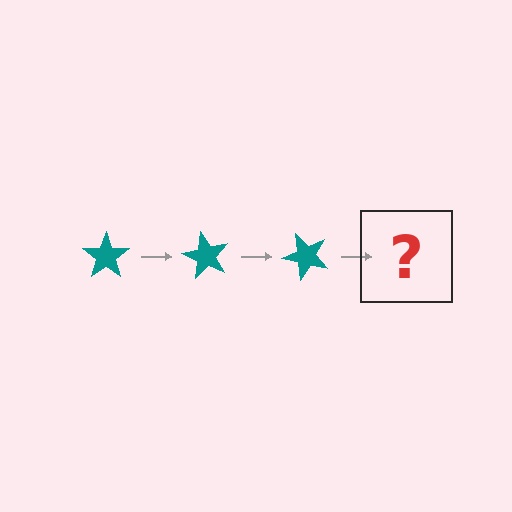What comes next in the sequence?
The next element should be a teal star rotated 180 degrees.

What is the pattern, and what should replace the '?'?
The pattern is that the star rotates 60 degrees each step. The '?' should be a teal star rotated 180 degrees.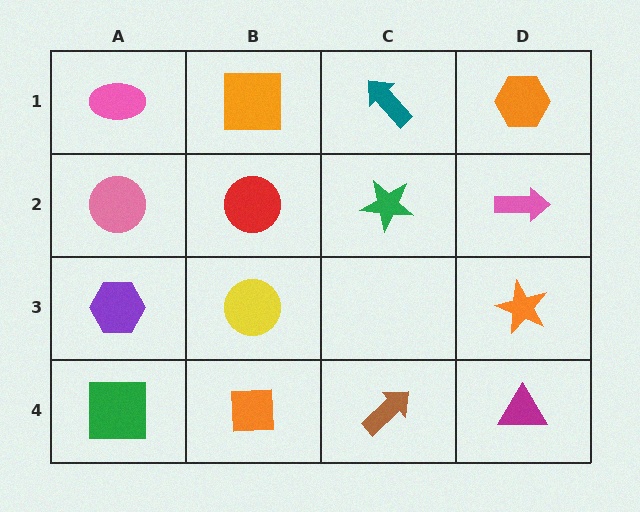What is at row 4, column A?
A green square.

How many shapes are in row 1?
4 shapes.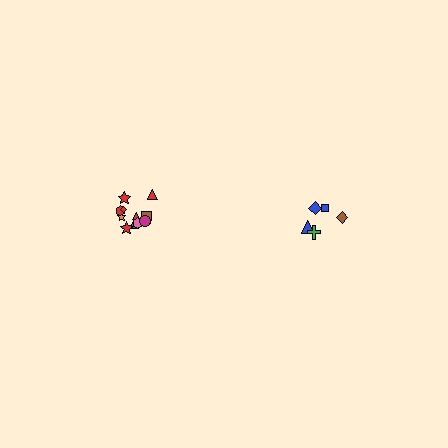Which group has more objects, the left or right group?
The left group.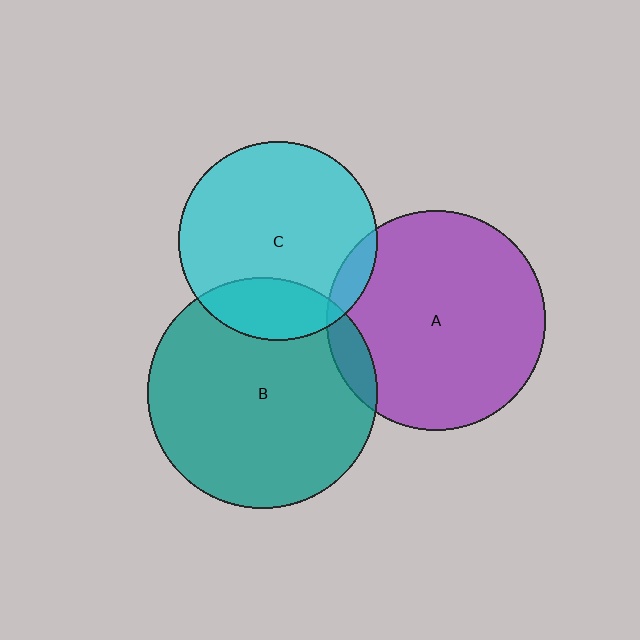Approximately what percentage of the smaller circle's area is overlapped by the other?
Approximately 10%.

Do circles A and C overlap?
Yes.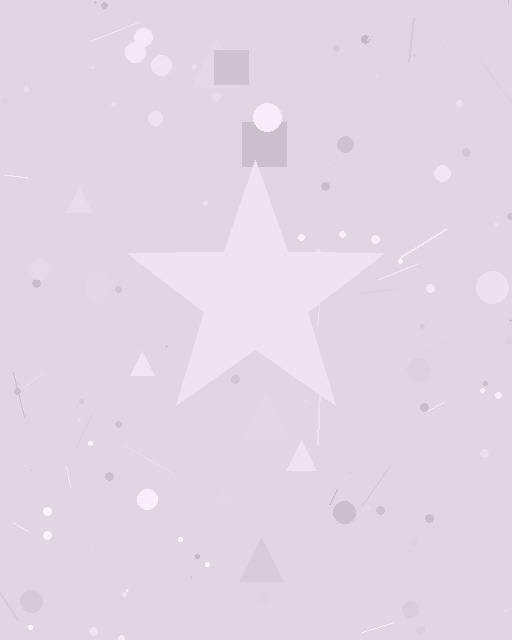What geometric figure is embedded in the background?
A star is embedded in the background.